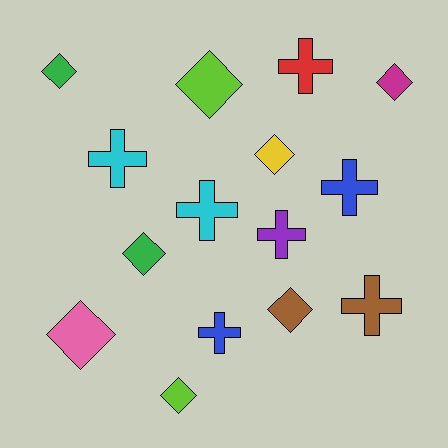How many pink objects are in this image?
There is 1 pink object.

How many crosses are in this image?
There are 7 crosses.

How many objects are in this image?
There are 15 objects.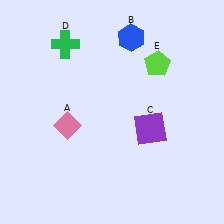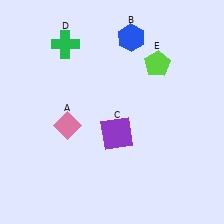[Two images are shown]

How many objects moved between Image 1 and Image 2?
1 object moved between the two images.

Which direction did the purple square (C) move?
The purple square (C) moved left.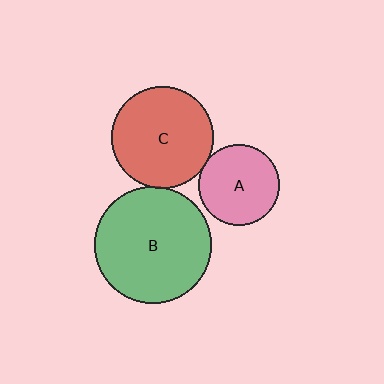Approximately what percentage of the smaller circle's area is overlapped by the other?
Approximately 5%.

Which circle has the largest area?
Circle B (green).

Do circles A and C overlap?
Yes.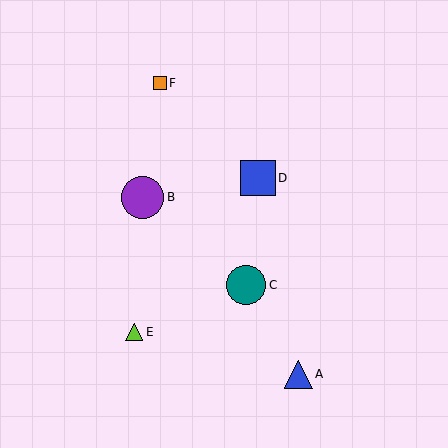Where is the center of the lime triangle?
The center of the lime triangle is at (134, 332).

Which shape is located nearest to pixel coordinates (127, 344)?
The lime triangle (labeled E) at (134, 332) is nearest to that location.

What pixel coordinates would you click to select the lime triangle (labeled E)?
Click at (134, 332) to select the lime triangle E.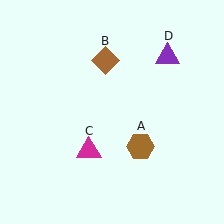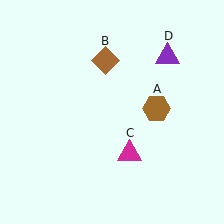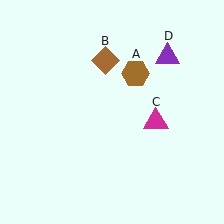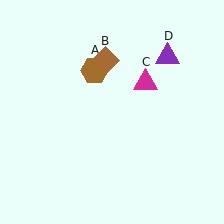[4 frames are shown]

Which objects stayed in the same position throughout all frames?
Brown diamond (object B) and purple triangle (object D) remained stationary.